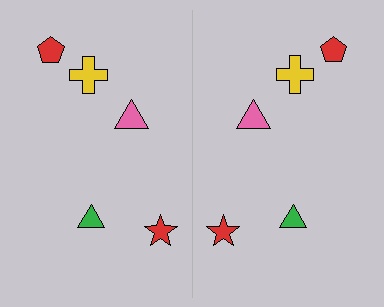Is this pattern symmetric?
Yes, this pattern has bilateral (reflection) symmetry.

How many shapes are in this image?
There are 10 shapes in this image.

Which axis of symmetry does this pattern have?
The pattern has a vertical axis of symmetry running through the center of the image.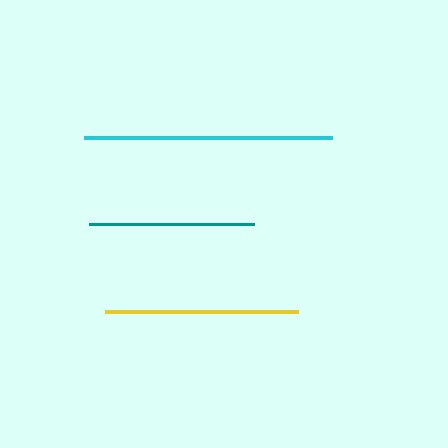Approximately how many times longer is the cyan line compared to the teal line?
The cyan line is approximately 1.5 times the length of the teal line.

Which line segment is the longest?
The cyan line is the longest at approximately 248 pixels.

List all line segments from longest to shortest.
From longest to shortest: cyan, yellow, teal.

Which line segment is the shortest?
The teal line is the shortest at approximately 164 pixels.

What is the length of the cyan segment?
The cyan segment is approximately 248 pixels long.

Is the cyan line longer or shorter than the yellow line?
The cyan line is longer than the yellow line.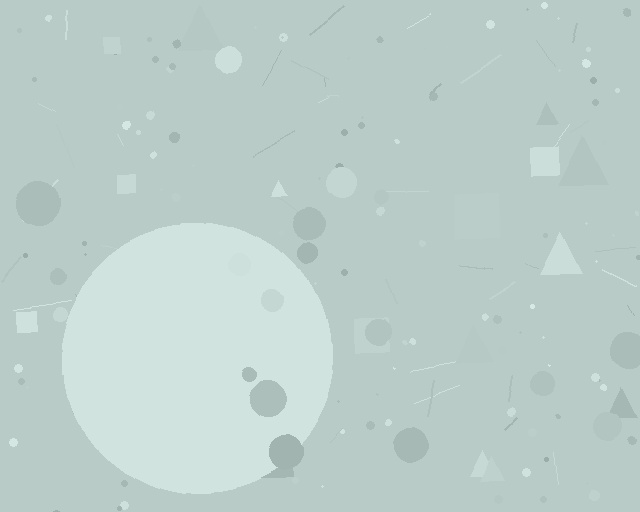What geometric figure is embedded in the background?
A circle is embedded in the background.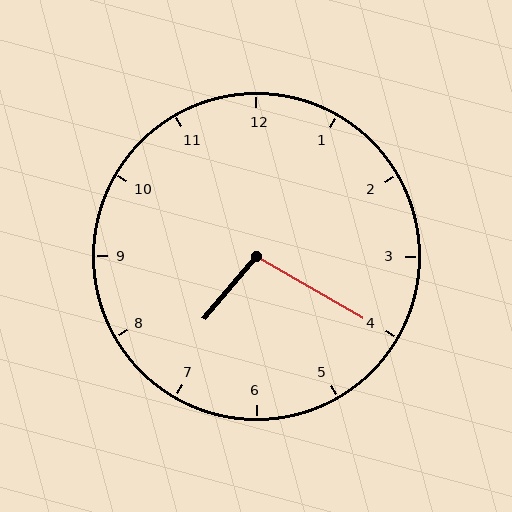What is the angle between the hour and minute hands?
Approximately 100 degrees.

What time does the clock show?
7:20.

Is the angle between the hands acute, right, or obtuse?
It is obtuse.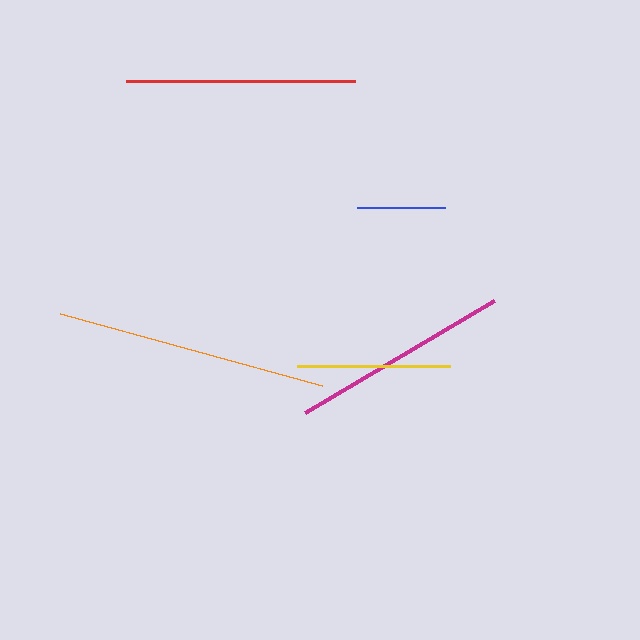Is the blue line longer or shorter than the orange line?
The orange line is longer than the blue line.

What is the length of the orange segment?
The orange segment is approximately 272 pixels long.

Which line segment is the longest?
The orange line is the longest at approximately 272 pixels.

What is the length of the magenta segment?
The magenta segment is approximately 219 pixels long.